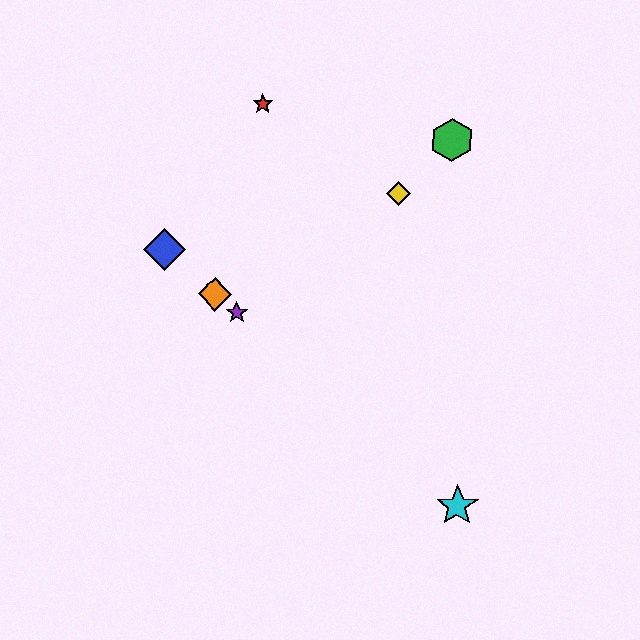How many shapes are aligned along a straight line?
4 shapes (the blue diamond, the purple star, the orange diamond, the cyan star) are aligned along a straight line.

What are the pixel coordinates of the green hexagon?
The green hexagon is at (452, 140).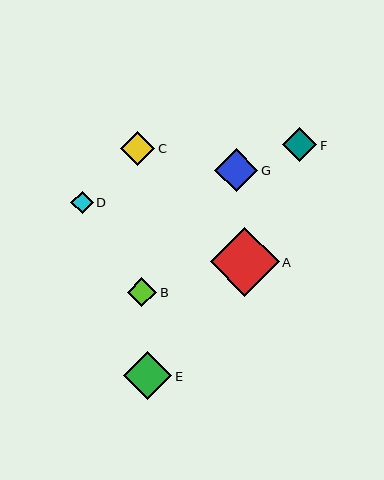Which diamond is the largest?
Diamond A is the largest with a size of approximately 69 pixels.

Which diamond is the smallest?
Diamond D is the smallest with a size of approximately 23 pixels.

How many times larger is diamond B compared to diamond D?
Diamond B is approximately 1.3 times the size of diamond D.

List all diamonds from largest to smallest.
From largest to smallest: A, E, G, C, F, B, D.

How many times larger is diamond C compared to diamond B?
Diamond C is approximately 1.2 times the size of diamond B.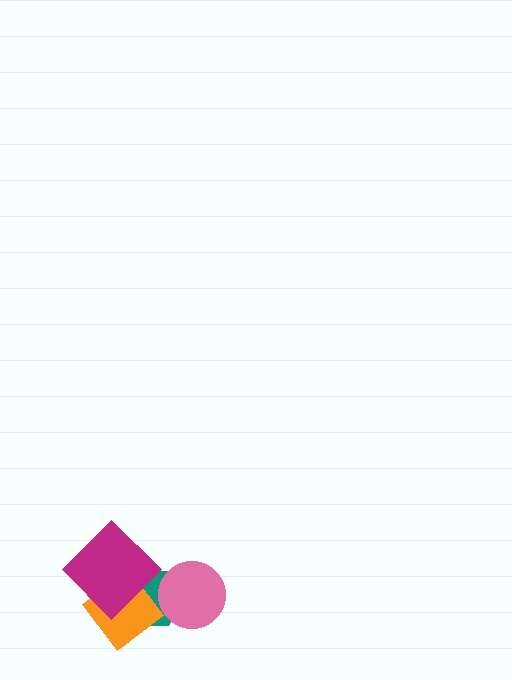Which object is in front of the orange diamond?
The magenta diamond is in front of the orange diamond.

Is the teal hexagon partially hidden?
Yes, it is partially covered by another shape.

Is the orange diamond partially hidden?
Yes, it is partially covered by another shape.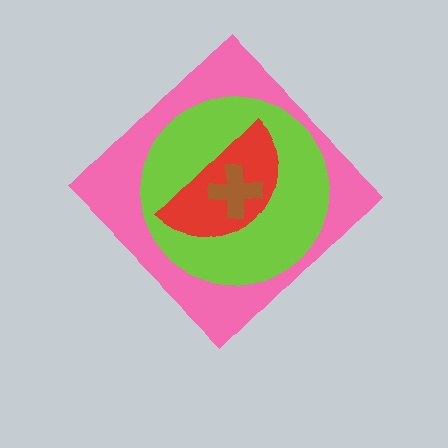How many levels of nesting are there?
4.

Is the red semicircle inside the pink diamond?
Yes.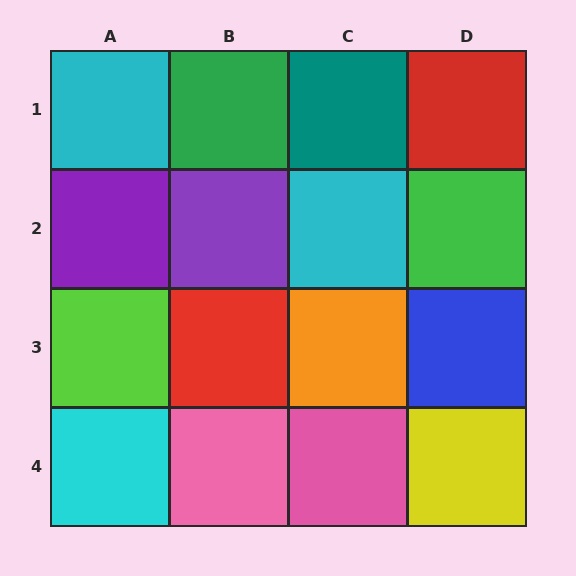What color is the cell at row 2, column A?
Purple.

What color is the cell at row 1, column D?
Red.